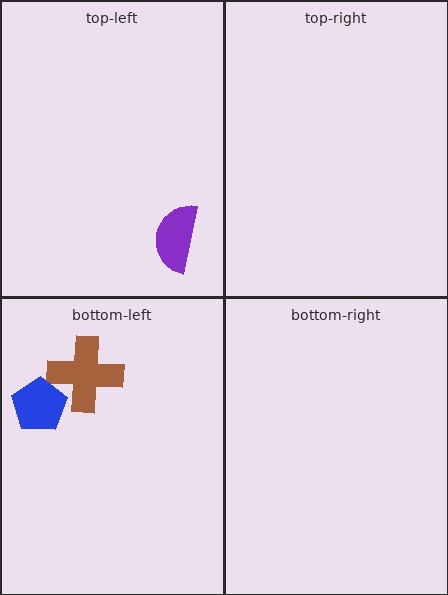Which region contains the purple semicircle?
The top-left region.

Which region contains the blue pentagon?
The bottom-left region.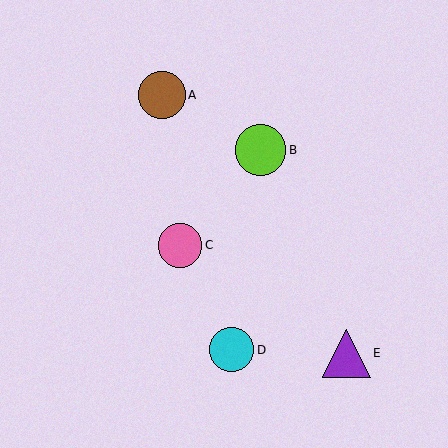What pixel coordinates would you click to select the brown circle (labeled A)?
Click at (162, 95) to select the brown circle A.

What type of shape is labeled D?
Shape D is a cyan circle.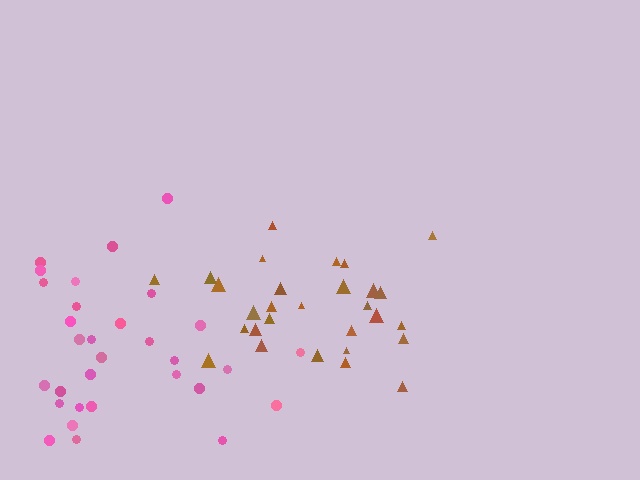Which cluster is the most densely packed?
Pink.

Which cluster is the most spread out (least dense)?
Brown.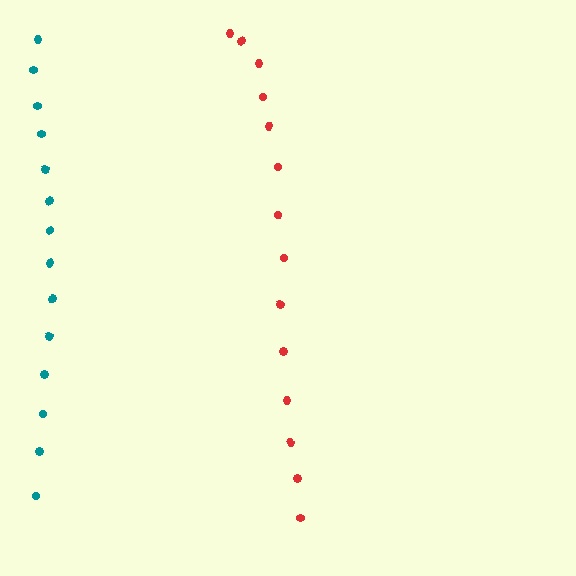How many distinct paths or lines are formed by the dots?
There are 2 distinct paths.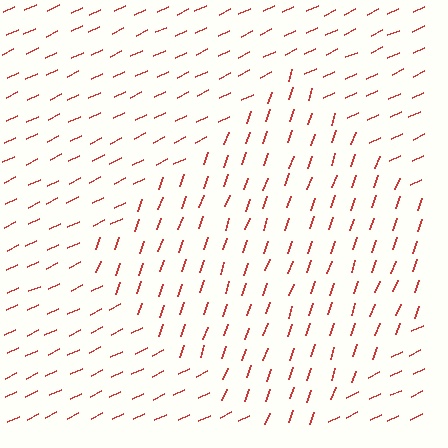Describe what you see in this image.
The image is filled with small red line segments. A diamond region in the image has lines oriented differently from the surrounding lines, creating a visible texture boundary.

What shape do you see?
I see a diamond.